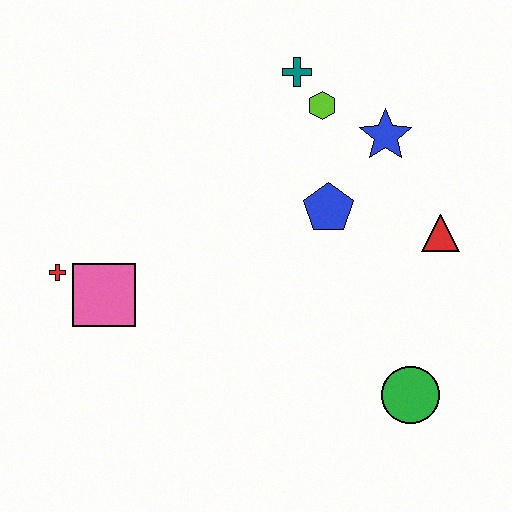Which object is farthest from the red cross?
The red triangle is farthest from the red cross.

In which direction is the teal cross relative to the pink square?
The teal cross is above the pink square.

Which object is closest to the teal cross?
The lime hexagon is closest to the teal cross.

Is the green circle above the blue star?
No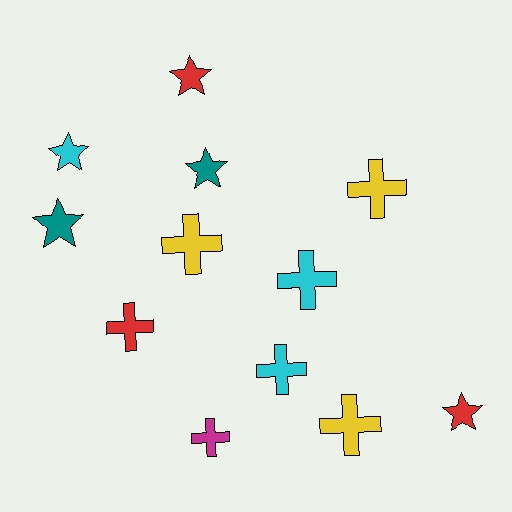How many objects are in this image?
There are 12 objects.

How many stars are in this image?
There are 5 stars.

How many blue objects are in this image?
There are no blue objects.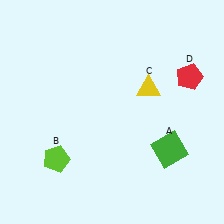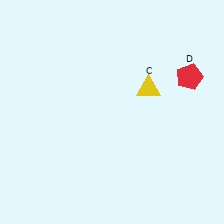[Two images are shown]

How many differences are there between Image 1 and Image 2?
There are 2 differences between the two images.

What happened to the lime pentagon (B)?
The lime pentagon (B) was removed in Image 2. It was in the bottom-left area of Image 1.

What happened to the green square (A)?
The green square (A) was removed in Image 2. It was in the bottom-right area of Image 1.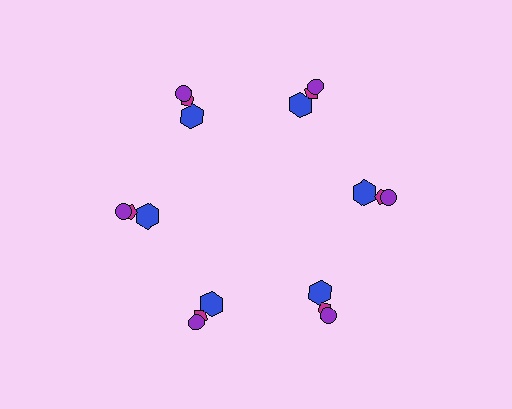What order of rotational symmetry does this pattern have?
This pattern has 6-fold rotational symmetry.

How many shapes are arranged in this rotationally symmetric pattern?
There are 18 shapes, arranged in 6 groups of 3.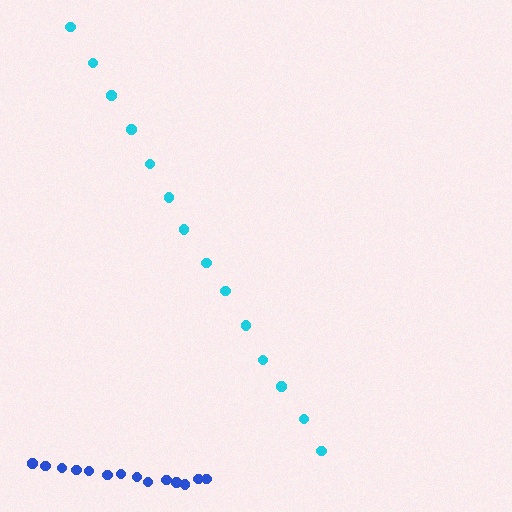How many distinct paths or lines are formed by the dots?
There are 2 distinct paths.